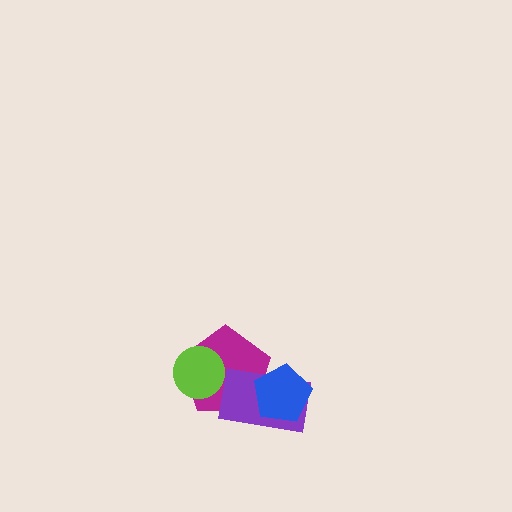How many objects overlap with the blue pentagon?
2 objects overlap with the blue pentagon.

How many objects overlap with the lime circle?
1 object overlaps with the lime circle.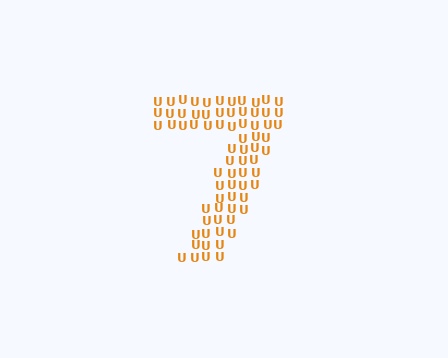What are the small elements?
The small elements are letter U's.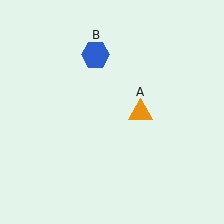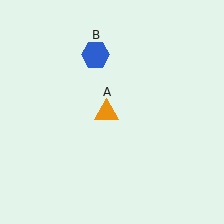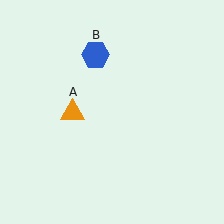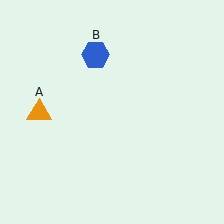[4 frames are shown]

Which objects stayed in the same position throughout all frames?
Blue hexagon (object B) remained stationary.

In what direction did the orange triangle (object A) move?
The orange triangle (object A) moved left.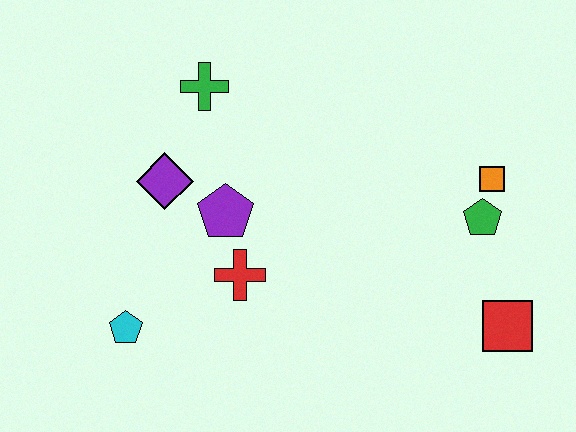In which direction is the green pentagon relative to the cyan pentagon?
The green pentagon is to the right of the cyan pentagon.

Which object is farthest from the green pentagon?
The cyan pentagon is farthest from the green pentagon.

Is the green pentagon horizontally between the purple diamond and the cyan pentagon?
No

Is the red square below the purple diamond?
Yes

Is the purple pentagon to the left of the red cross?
Yes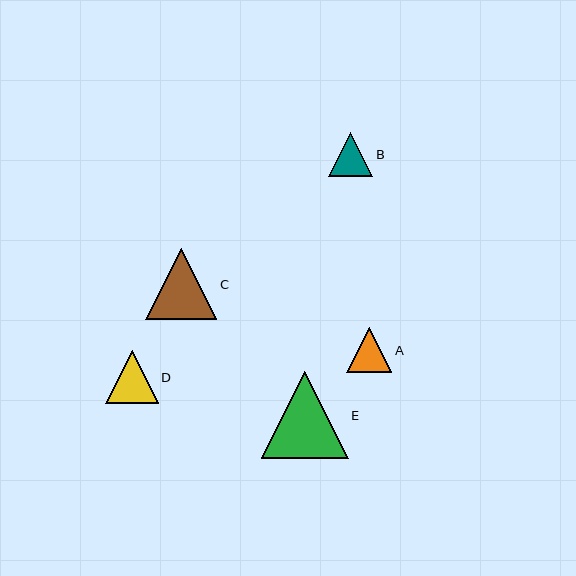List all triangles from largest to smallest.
From largest to smallest: E, C, D, A, B.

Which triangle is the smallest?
Triangle B is the smallest with a size of approximately 44 pixels.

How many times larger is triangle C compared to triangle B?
Triangle C is approximately 1.6 times the size of triangle B.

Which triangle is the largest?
Triangle E is the largest with a size of approximately 87 pixels.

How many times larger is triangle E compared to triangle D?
Triangle E is approximately 1.7 times the size of triangle D.